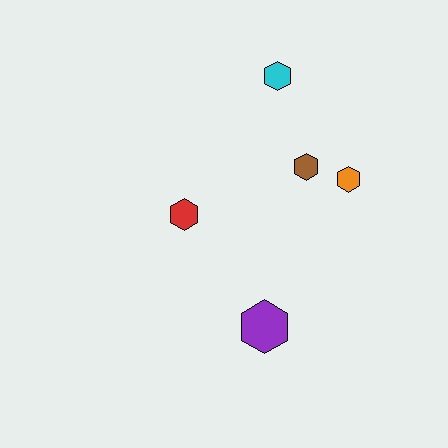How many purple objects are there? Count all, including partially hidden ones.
There is 1 purple object.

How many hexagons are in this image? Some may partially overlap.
There are 5 hexagons.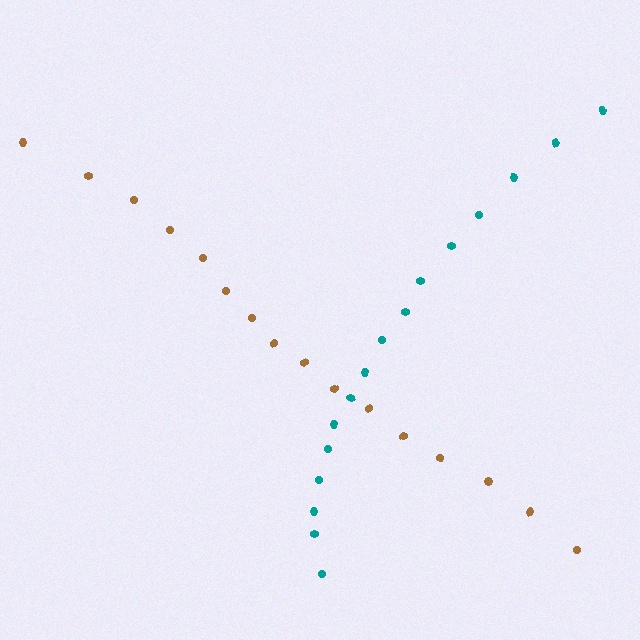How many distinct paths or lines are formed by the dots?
There are 2 distinct paths.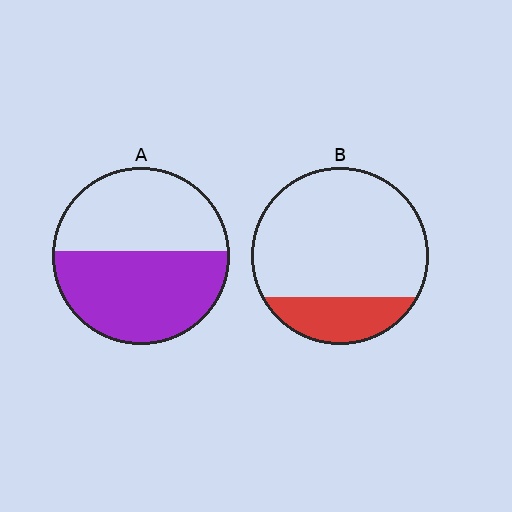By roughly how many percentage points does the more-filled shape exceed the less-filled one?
By roughly 30 percentage points (A over B).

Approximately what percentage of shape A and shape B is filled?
A is approximately 55% and B is approximately 20%.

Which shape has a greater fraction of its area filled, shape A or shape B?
Shape A.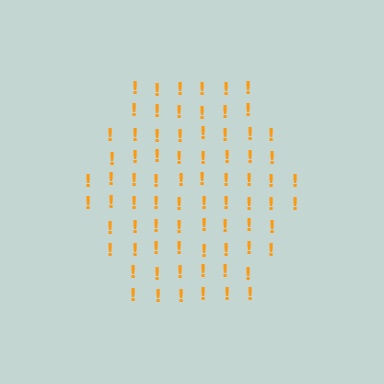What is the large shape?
The large shape is a hexagon.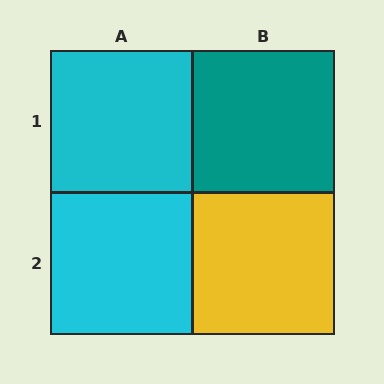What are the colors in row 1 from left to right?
Cyan, teal.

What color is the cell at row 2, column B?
Yellow.